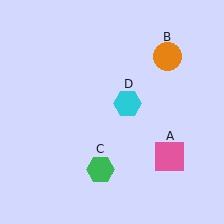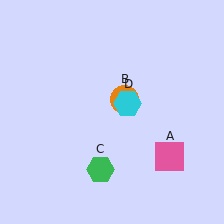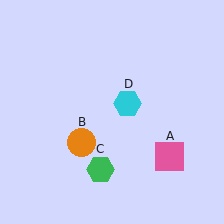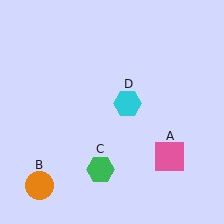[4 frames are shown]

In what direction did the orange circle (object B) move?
The orange circle (object B) moved down and to the left.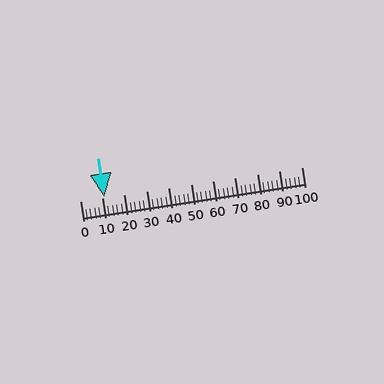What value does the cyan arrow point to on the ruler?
The cyan arrow points to approximately 11.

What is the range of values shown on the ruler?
The ruler shows values from 0 to 100.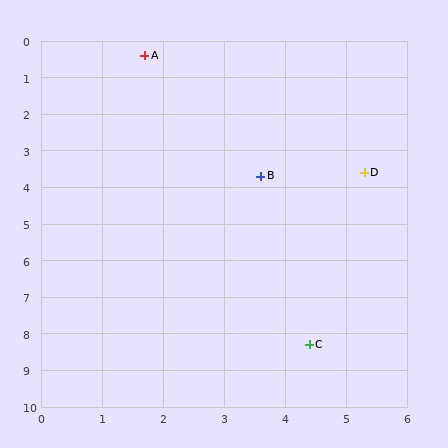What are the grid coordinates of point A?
Point A is at approximately (1.7, 0.4).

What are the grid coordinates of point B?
Point B is at approximately (3.6, 3.7).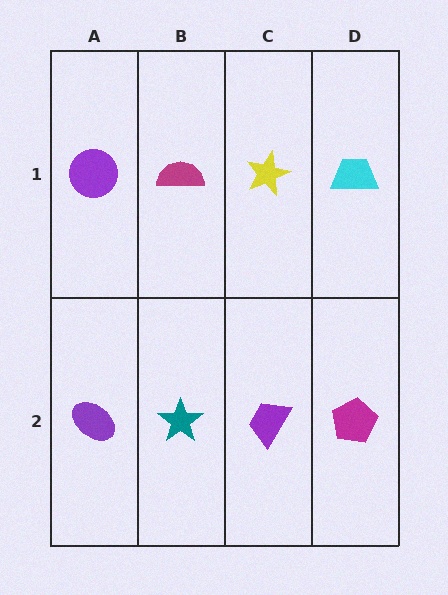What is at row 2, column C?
A purple trapezoid.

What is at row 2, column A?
A purple ellipse.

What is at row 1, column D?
A cyan trapezoid.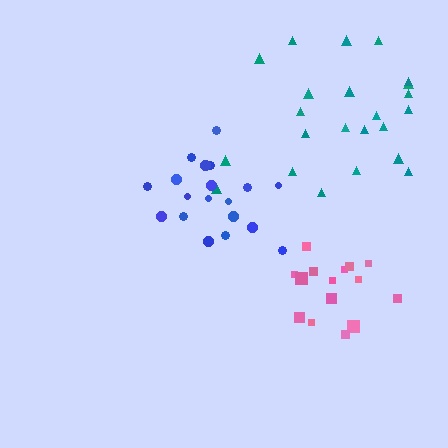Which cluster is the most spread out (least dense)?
Teal.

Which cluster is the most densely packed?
Blue.